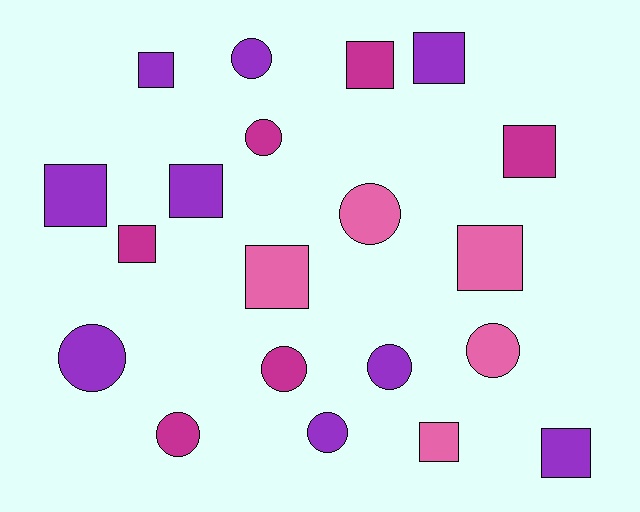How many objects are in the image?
There are 20 objects.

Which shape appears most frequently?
Square, with 11 objects.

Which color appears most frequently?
Purple, with 9 objects.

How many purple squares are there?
There are 5 purple squares.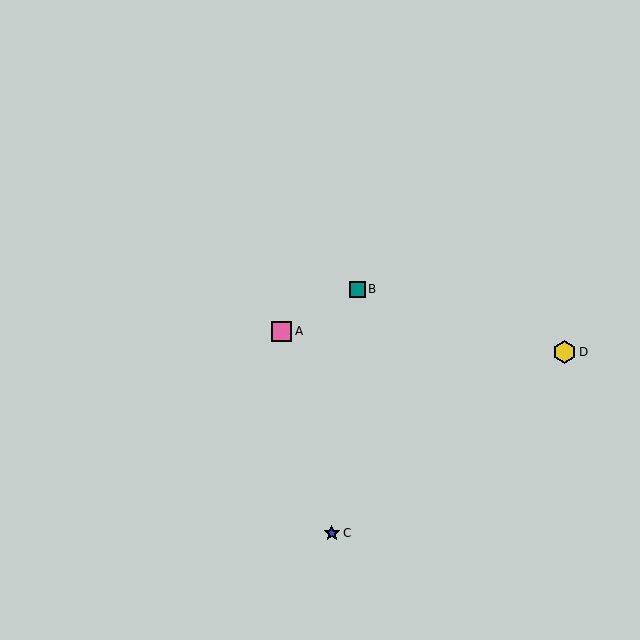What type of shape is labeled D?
Shape D is a yellow hexagon.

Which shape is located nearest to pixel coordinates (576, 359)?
The yellow hexagon (labeled D) at (564, 352) is nearest to that location.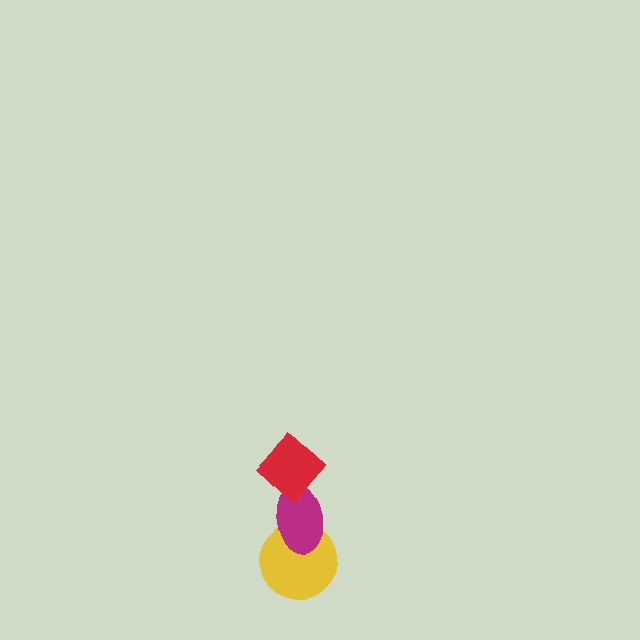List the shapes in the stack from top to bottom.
From top to bottom: the red diamond, the magenta ellipse, the yellow circle.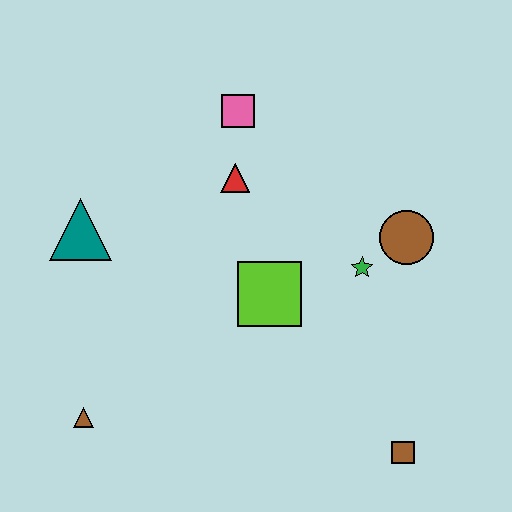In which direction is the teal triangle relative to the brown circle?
The teal triangle is to the left of the brown circle.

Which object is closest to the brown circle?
The green star is closest to the brown circle.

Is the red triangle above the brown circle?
Yes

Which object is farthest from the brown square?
The teal triangle is farthest from the brown square.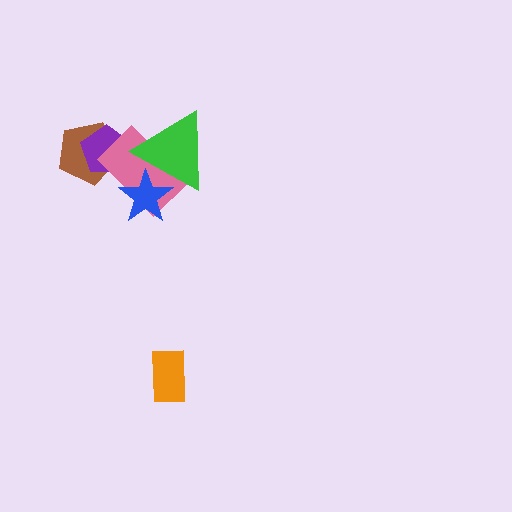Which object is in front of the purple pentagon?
The pink rectangle is in front of the purple pentagon.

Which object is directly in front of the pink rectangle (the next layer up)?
The blue star is directly in front of the pink rectangle.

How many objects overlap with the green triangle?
2 objects overlap with the green triangle.